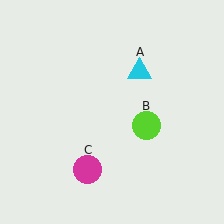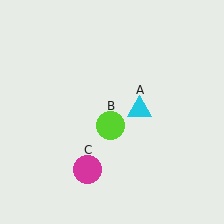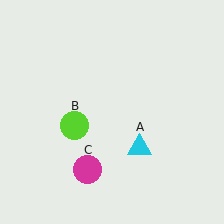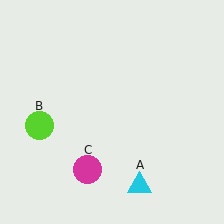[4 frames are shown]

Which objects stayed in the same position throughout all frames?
Magenta circle (object C) remained stationary.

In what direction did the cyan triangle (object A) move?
The cyan triangle (object A) moved down.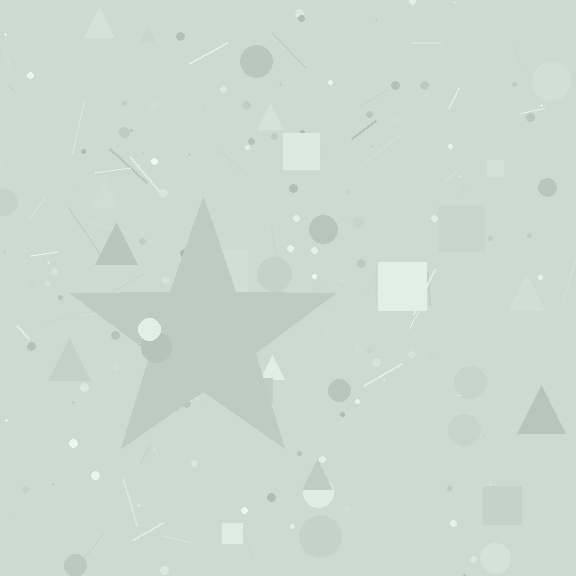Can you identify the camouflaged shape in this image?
The camouflaged shape is a star.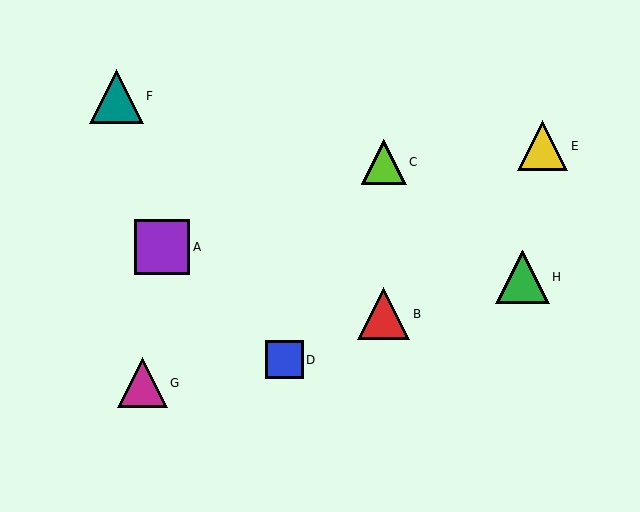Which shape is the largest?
The purple square (labeled A) is the largest.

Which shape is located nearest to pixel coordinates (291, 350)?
The blue square (labeled D) at (284, 360) is nearest to that location.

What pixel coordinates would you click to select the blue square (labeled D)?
Click at (284, 360) to select the blue square D.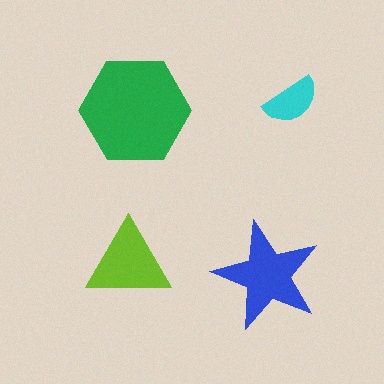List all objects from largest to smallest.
The green hexagon, the blue star, the lime triangle, the cyan semicircle.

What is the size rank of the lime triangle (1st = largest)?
3rd.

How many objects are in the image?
There are 4 objects in the image.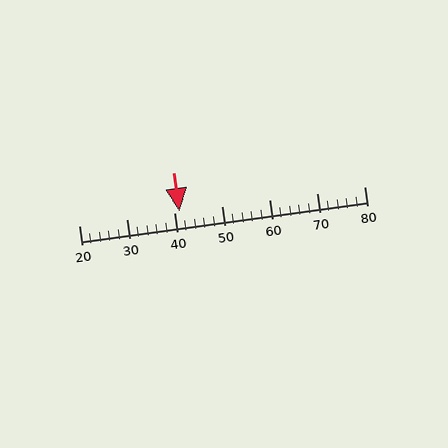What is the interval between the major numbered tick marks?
The major tick marks are spaced 10 units apart.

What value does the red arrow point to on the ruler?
The red arrow points to approximately 41.